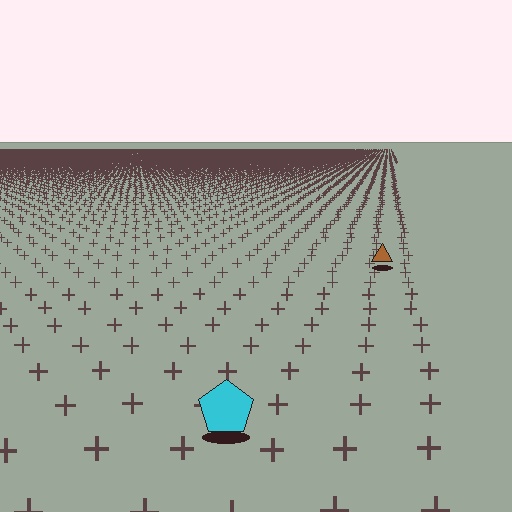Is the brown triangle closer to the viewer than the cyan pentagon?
No. The cyan pentagon is closer — you can tell from the texture gradient: the ground texture is coarser near it.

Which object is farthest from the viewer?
The brown triangle is farthest from the viewer. It appears smaller and the ground texture around it is denser.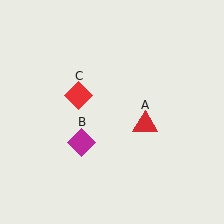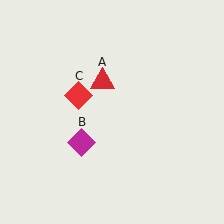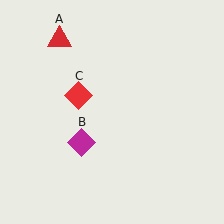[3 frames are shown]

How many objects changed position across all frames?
1 object changed position: red triangle (object A).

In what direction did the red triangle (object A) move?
The red triangle (object A) moved up and to the left.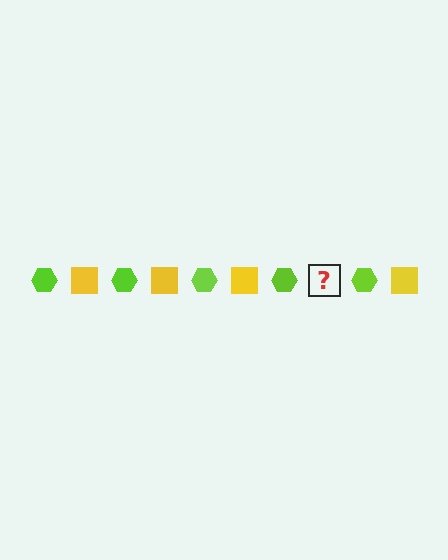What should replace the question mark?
The question mark should be replaced with a yellow square.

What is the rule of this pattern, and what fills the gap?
The rule is that the pattern alternates between lime hexagon and yellow square. The gap should be filled with a yellow square.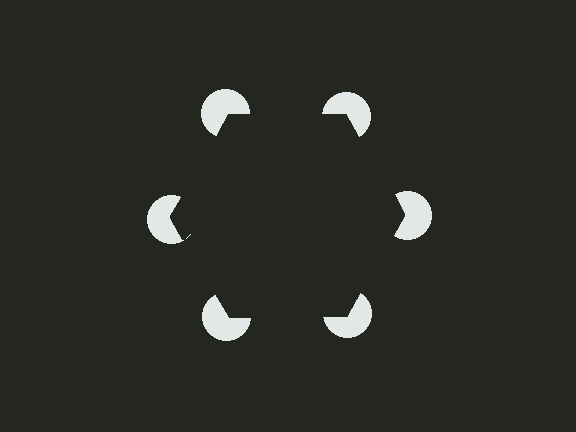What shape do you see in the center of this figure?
An illusory hexagon — its edges are inferred from the aligned wedge cuts in the pac-man discs, not physically drawn.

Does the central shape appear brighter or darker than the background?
It typically appears slightly darker than the background, even though no actual brightness change is drawn.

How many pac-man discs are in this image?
There are 6 — one at each vertex of the illusory hexagon.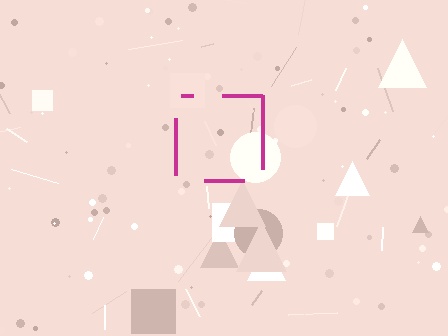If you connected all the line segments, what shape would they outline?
They would outline a square.